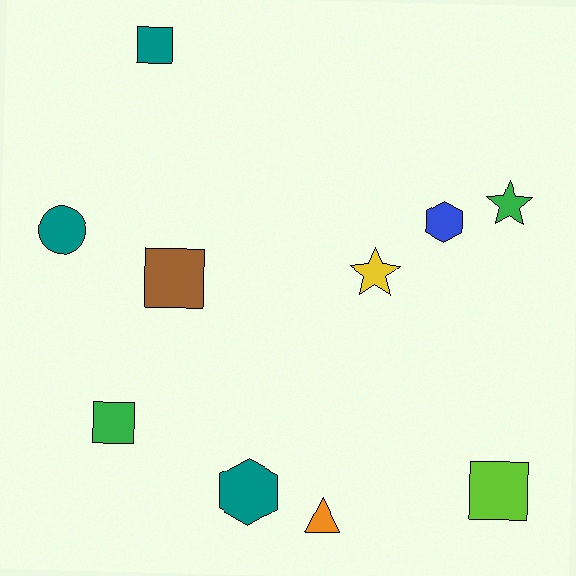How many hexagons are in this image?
There are 2 hexagons.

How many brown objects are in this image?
There is 1 brown object.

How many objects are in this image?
There are 10 objects.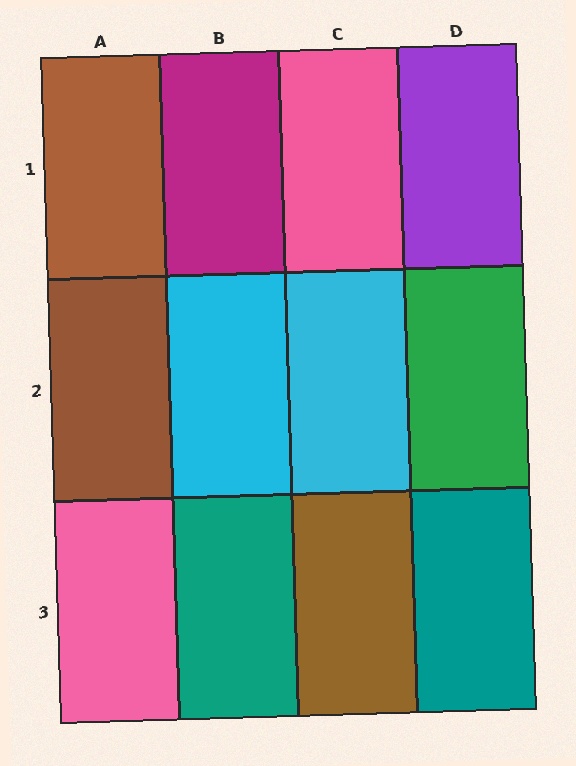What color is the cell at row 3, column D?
Teal.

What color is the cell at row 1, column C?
Pink.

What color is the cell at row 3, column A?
Pink.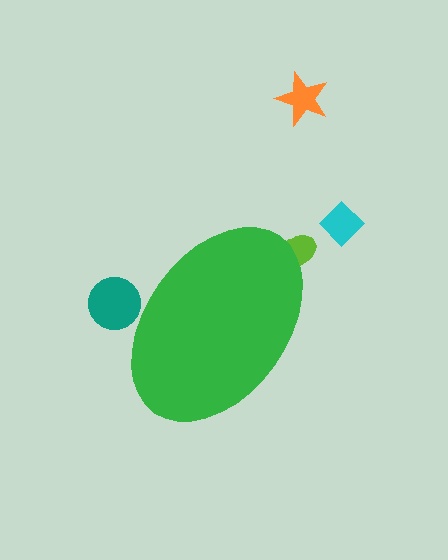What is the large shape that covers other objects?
A green ellipse.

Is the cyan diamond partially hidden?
No, the cyan diamond is fully visible.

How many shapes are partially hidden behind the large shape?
2 shapes are partially hidden.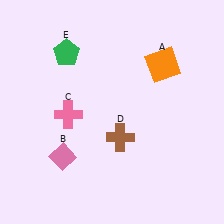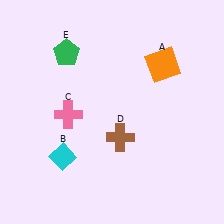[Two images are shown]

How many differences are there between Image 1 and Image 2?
There is 1 difference between the two images.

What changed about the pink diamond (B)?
In Image 1, B is pink. In Image 2, it changed to cyan.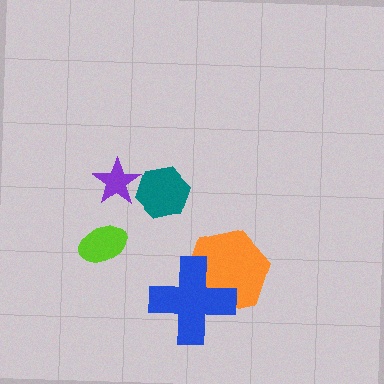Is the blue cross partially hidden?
No, no other shape covers it.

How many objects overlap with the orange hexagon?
1 object overlaps with the orange hexagon.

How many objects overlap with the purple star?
1 object overlaps with the purple star.